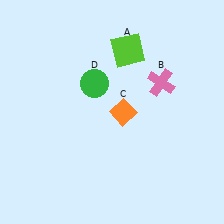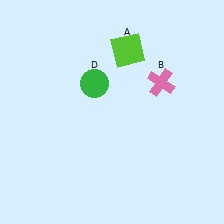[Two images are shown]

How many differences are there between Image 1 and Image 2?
There is 1 difference between the two images.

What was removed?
The orange diamond (C) was removed in Image 2.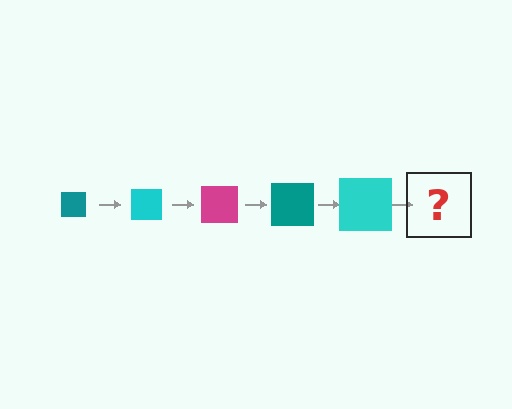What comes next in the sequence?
The next element should be a magenta square, larger than the previous one.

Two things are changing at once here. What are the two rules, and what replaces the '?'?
The two rules are that the square grows larger each step and the color cycles through teal, cyan, and magenta. The '?' should be a magenta square, larger than the previous one.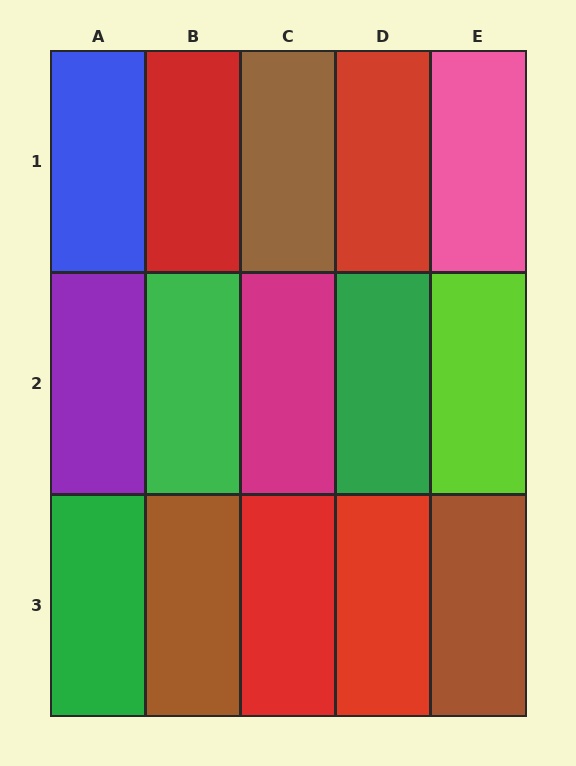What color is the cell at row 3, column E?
Brown.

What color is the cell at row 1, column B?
Red.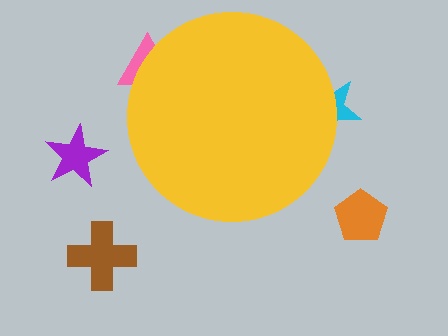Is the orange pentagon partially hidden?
No, the orange pentagon is fully visible.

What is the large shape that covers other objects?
A yellow circle.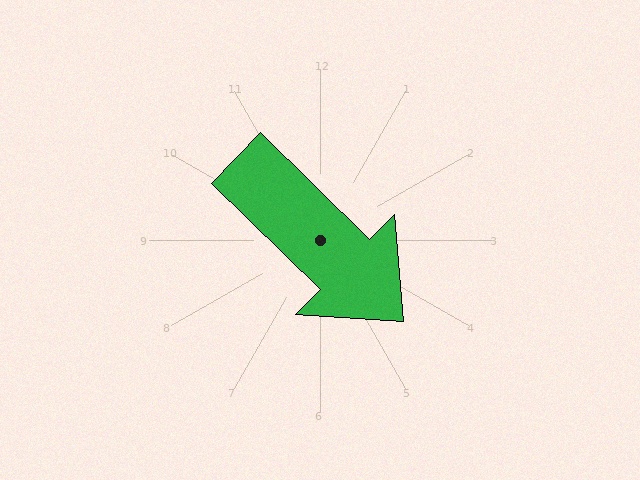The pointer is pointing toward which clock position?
Roughly 4 o'clock.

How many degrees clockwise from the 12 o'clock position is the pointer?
Approximately 134 degrees.